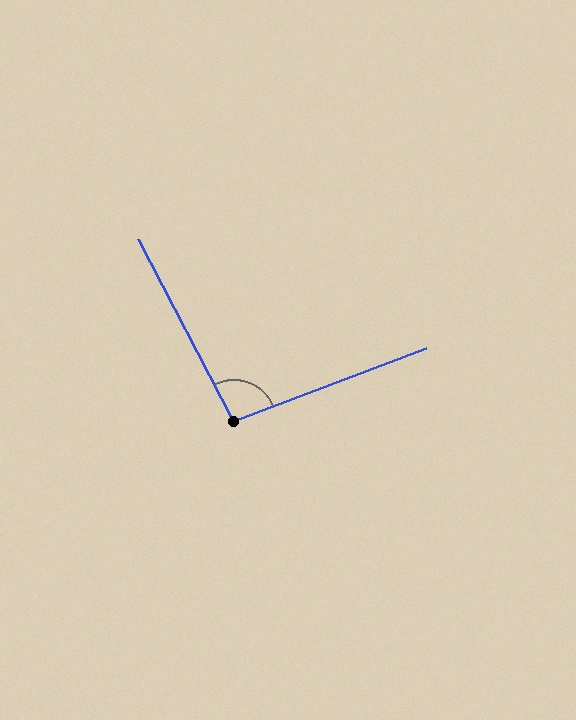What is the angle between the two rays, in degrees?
Approximately 97 degrees.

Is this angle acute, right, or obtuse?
It is obtuse.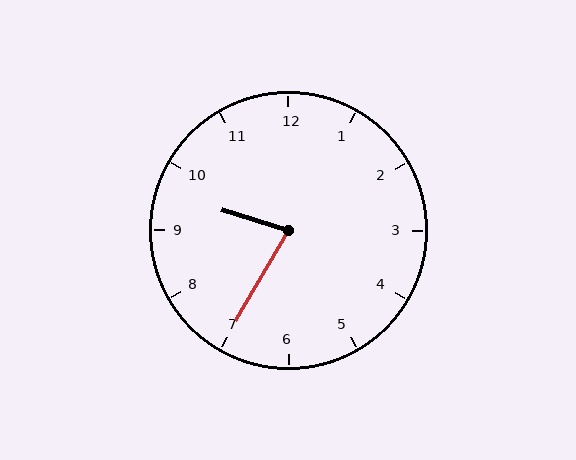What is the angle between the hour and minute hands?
Approximately 78 degrees.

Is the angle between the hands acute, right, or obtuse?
It is acute.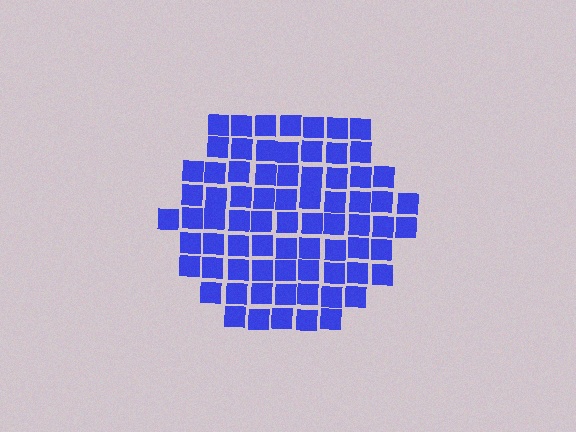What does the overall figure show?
The overall figure shows a hexagon.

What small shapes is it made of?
It is made of small squares.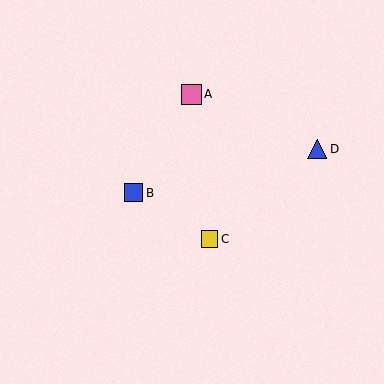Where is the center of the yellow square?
The center of the yellow square is at (209, 239).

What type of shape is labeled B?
Shape B is a blue square.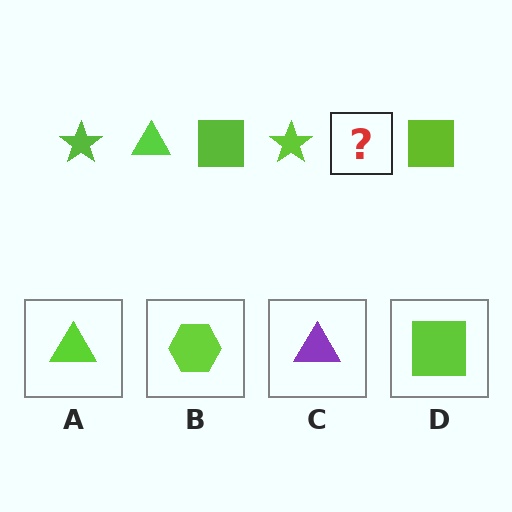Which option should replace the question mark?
Option A.